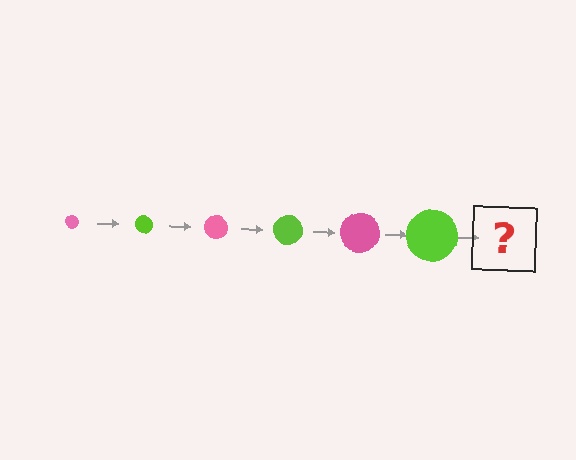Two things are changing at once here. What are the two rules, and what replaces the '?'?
The two rules are that the circle grows larger each step and the color cycles through pink and lime. The '?' should be a pink circle, larger than the previous one.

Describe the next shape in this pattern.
It should be a pink circle, larger than the previous one.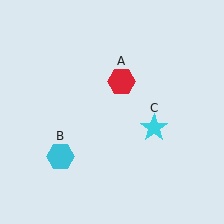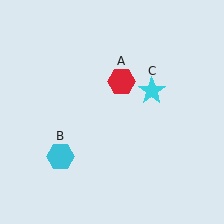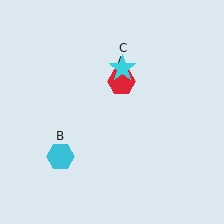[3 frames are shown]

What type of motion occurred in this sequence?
The cyan star (object C) rotated counterclockwise around the center of the scene.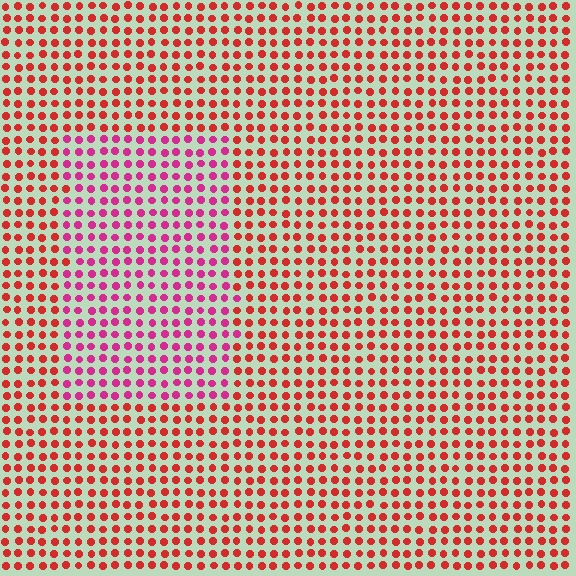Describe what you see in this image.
The image is filled with small red elements in a uniform arrangement. A rectangle-shaped region is visible where the elements are tinted to a slightly different hue, forming a subtle color boundary.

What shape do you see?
I see a rectangle.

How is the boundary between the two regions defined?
The boundary is defined purely by a slight shift in hue (about 37 degrees). Spacing, size, and orientation are identical on both sides.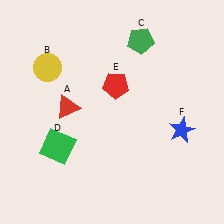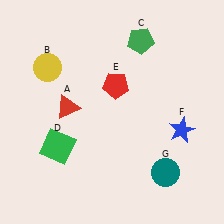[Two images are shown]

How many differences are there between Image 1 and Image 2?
There is 1 difference between the two images.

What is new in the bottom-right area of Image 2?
A teal circle (G) was added in the bottom-right area of Image 2.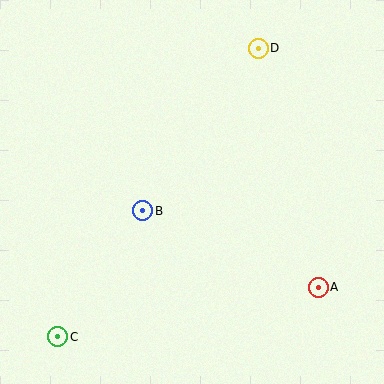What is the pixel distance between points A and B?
The distance between A and B is 192 pixels.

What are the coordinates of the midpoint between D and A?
The midpoint between D and A is at (288, 168).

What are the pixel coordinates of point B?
Point B is at (143, 211).